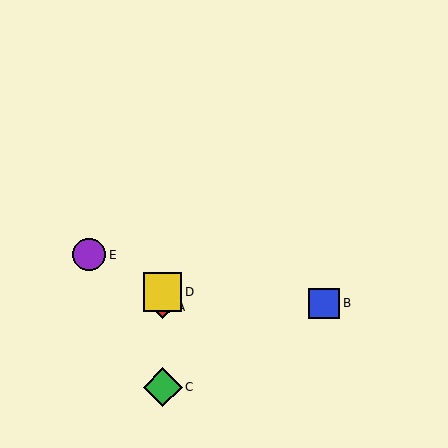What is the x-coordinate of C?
Object C is at x≈163.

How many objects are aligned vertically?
3 objects (A, C, D) are aligned vertically.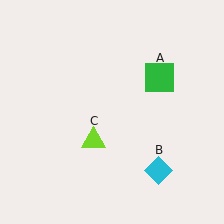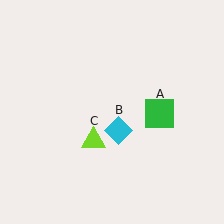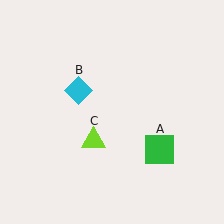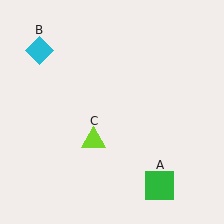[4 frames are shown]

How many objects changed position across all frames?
2 objects changed position: green square (object A), cyan diamond (object B).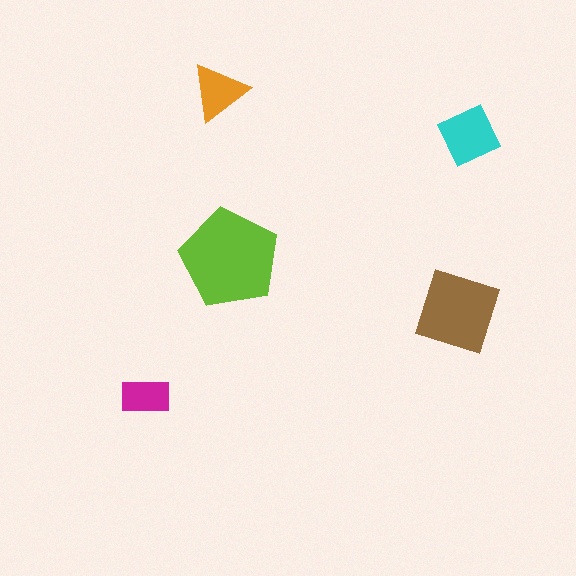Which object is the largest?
The lime pentagon.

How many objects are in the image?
There are 5 objects in the image.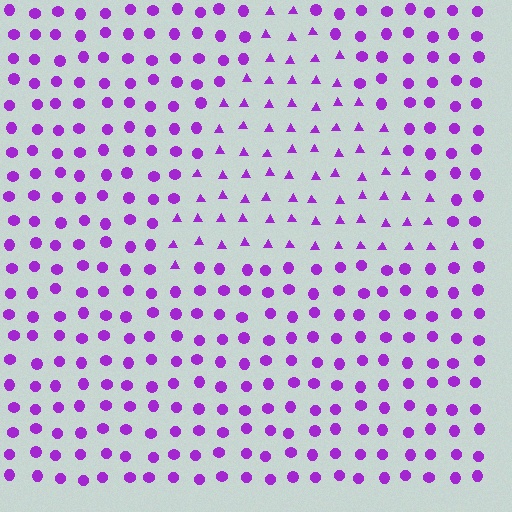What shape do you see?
I see a triangle.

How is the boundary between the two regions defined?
The boundary is defined by a change in element shape: triangles inside vs. circles outside. All elements share the same color and spacing.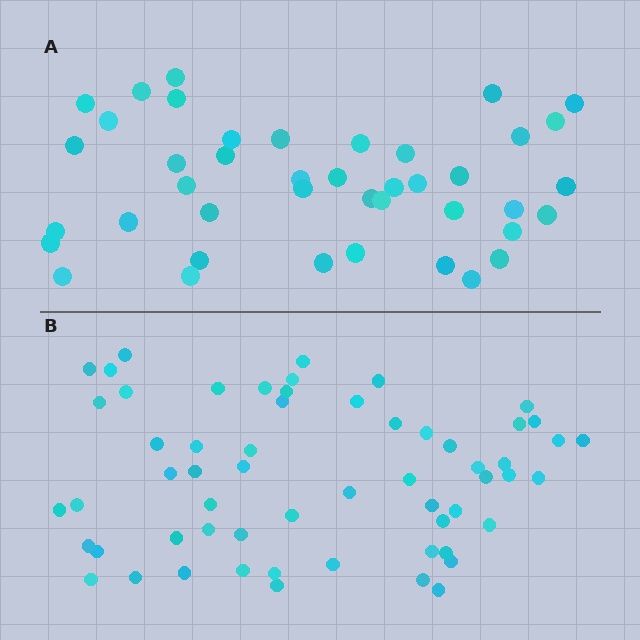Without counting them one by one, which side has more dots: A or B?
Region B (the bottom region) has more dots.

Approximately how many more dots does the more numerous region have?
Region B has approximately 15 more dots than region A.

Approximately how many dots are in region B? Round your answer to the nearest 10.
About 60 dots. (The exact count is 59, which rounds to 60.)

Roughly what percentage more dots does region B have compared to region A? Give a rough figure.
About 40% more.